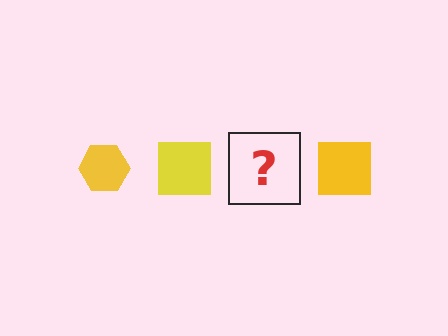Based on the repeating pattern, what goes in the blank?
The blank should be a yellow hexagon.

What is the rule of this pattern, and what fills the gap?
The rule is that the pattern cycles through hexagon, square shapes in yellow. The gap should be filled with a yellow hexagon.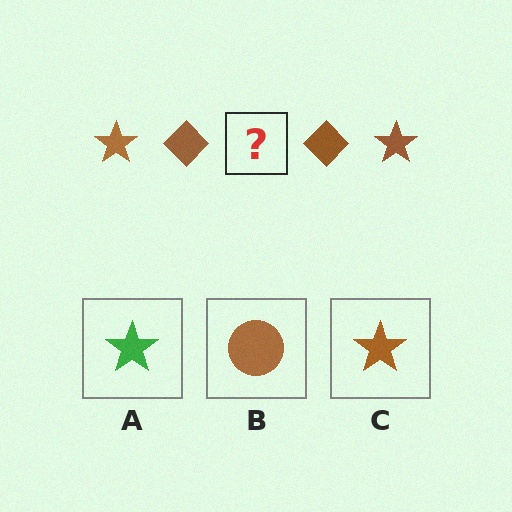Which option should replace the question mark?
Option C.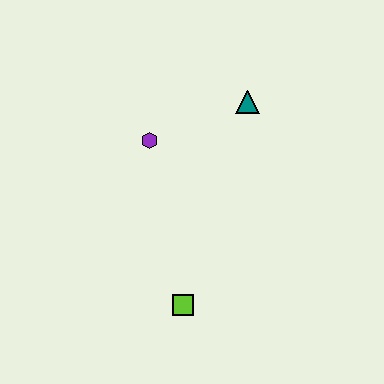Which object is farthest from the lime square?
The teal triangle is farthest from the lime square.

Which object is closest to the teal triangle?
The purple hexagon is closest to the teal triangle.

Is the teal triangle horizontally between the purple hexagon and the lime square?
No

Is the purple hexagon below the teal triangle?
Yes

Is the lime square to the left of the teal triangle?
Yes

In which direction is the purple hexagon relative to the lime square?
The purple hexagon is above the lime square.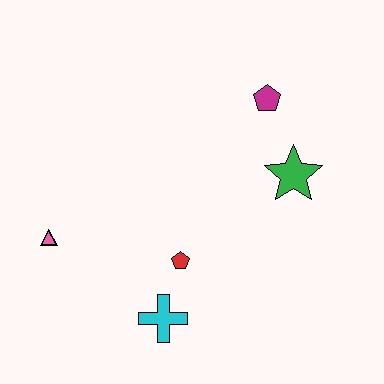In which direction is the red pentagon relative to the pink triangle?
The red pentagon is to the right of the pink triangle.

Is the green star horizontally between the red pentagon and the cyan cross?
No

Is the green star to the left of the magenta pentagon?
No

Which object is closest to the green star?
The magenta pentagon is closest to the green star.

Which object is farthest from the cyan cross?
The magenta pentagon is farthest from the cyan cross.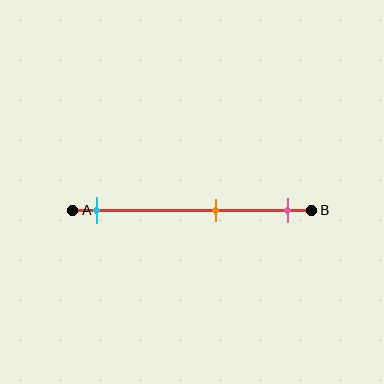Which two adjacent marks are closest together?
The orange and pink marks are the closest adjacent pair.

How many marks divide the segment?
There are 3 marks dividing the segment.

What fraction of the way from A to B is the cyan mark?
The cyan mark is approximately 10% (0.1) of the way from A to B.